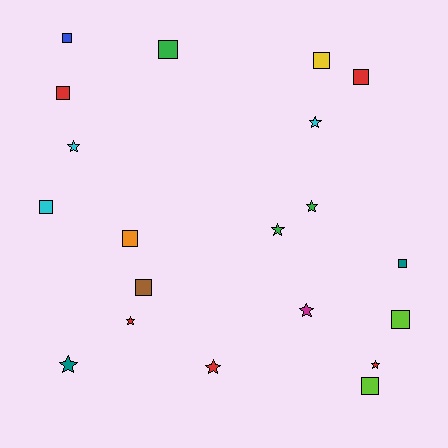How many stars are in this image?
There are 9 stars.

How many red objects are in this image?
There are 5 red objects.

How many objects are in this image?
There are 20 objects.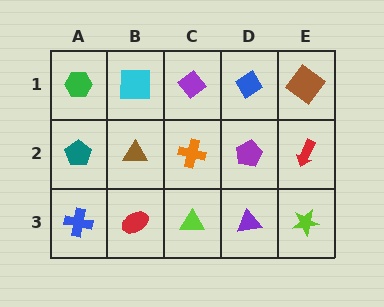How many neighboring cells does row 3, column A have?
2.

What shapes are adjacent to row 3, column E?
A red arrow (row 2, column E), a purple triangle (row 3, column D).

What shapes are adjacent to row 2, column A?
A green hexagon (row 1, column A), a blue cross (row 3, column A), a brown triangle (row 2, column B).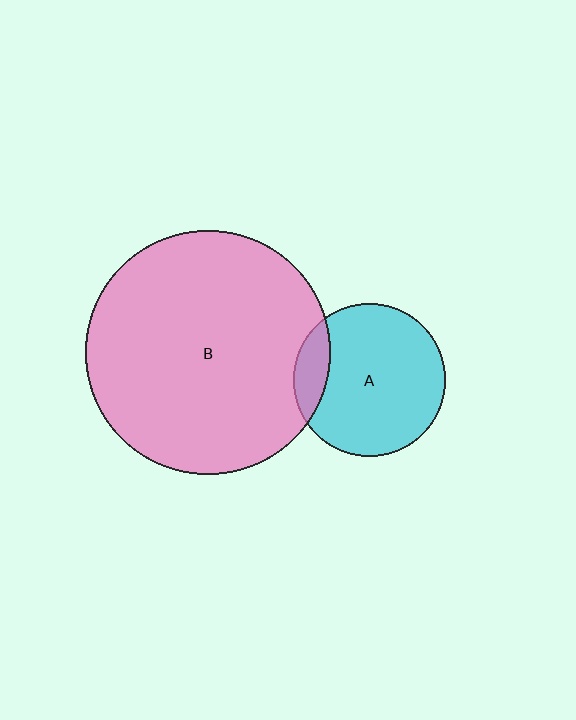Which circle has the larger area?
Circle B (pink).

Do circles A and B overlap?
Yes.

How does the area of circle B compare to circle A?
Approximately 2.6 times.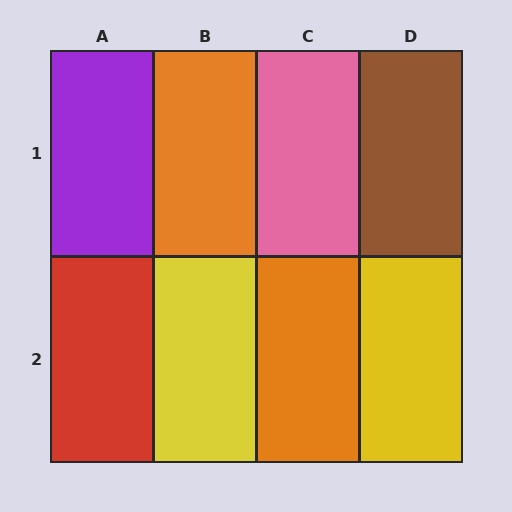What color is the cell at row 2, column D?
Yellow.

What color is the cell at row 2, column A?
Red.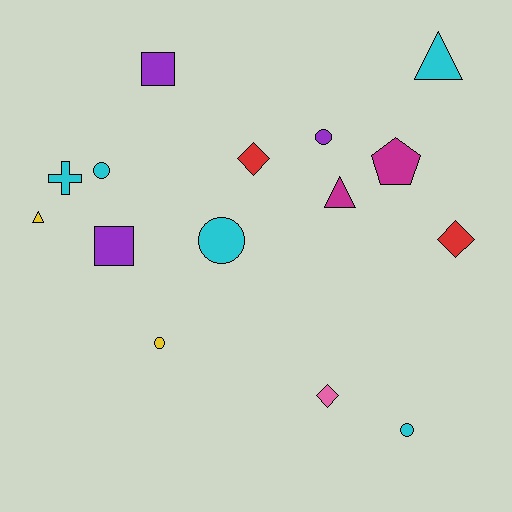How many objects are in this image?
There are 15 objects.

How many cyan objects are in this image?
There are 5 cyan objects.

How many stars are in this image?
There are no stars.